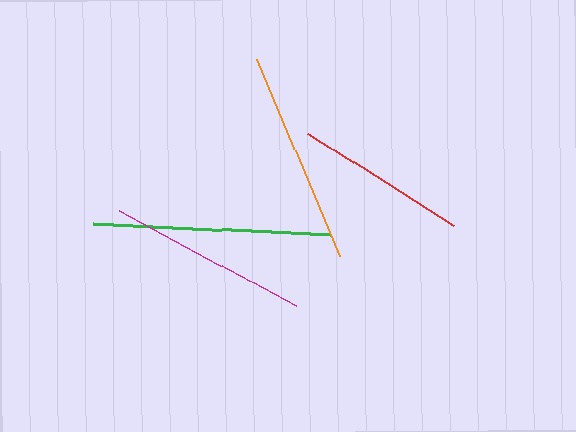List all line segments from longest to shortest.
From longest to shortest: green, orange, magenta, red.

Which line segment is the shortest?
The red line is the shortest at approximately 173 pixels.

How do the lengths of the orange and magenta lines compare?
The orange and magenta lines are approximately the same length.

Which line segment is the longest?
The green line is the longest at approximately 237 pixels.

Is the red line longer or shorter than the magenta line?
The magenta line is longer than the red line.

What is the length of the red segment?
The red segment is approximately 173 pixels long.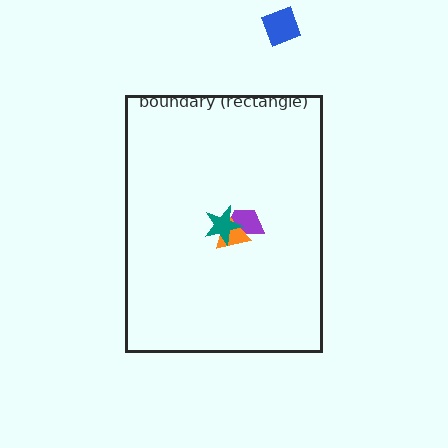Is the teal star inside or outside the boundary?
Inside.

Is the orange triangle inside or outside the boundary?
Inside.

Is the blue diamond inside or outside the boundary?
Outside.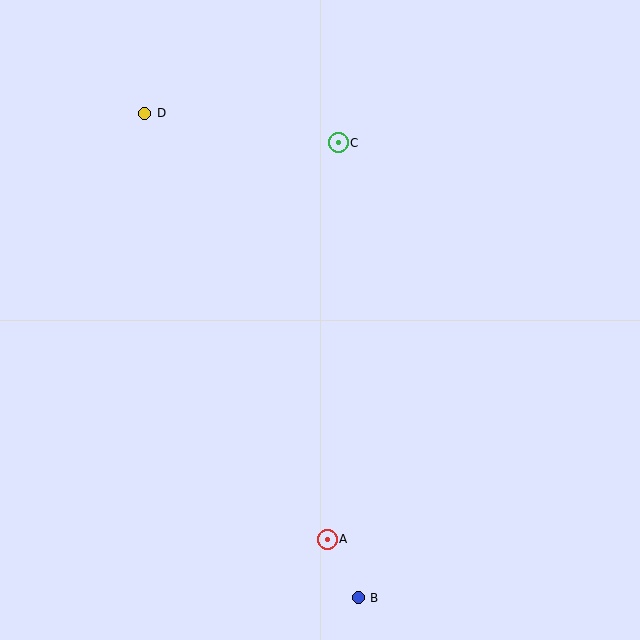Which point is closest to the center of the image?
Point C at (338, 143) is closest to the center.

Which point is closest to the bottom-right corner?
Point B is closest to the bottom-right corner.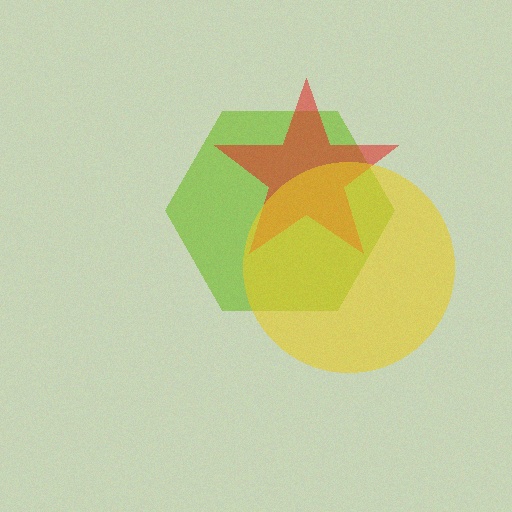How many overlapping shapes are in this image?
There are 3 overlapping shapes in the image.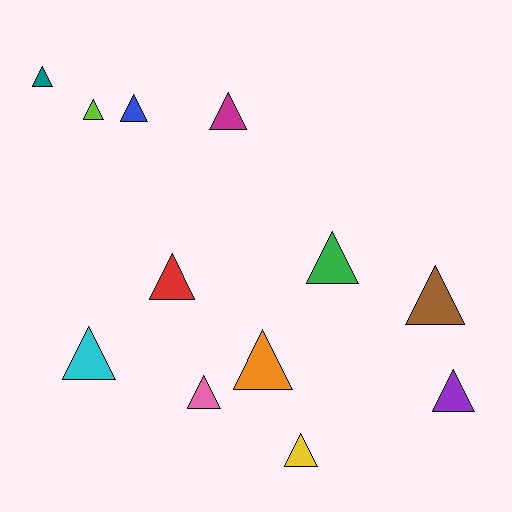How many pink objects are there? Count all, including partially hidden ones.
There is 1 pink object.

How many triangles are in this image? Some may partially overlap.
There are 12 triangles.